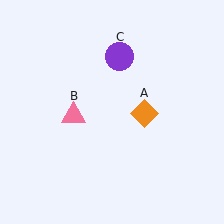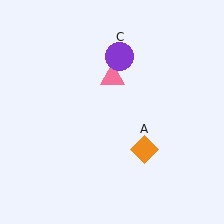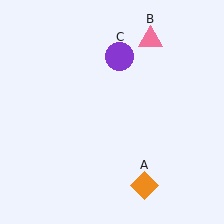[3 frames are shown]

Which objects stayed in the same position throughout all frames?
Purple circle (object C) remained stationary.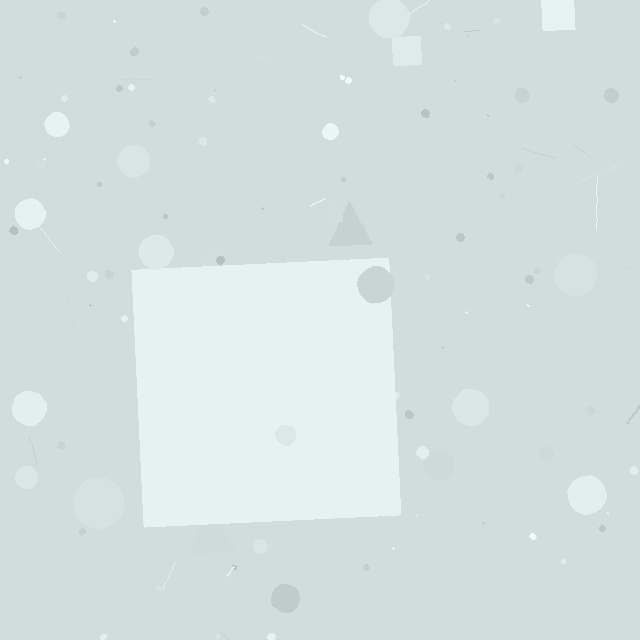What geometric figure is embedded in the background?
A square is embedded in the background.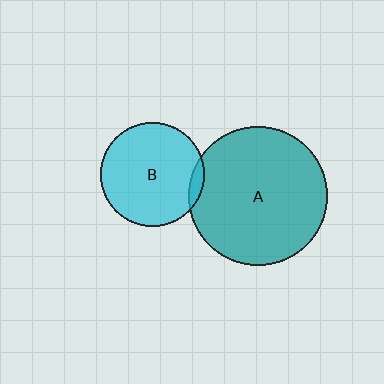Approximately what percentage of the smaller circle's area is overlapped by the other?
Approximately 5%.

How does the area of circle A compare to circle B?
Approximately 1.8 times.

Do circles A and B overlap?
Yes.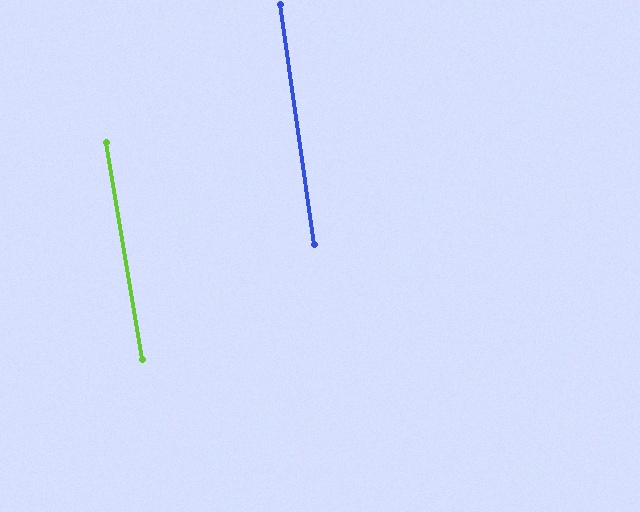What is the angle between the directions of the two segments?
Approximately 1 degree.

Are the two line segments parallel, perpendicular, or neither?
Parallel — their directions differ by only 1.2°.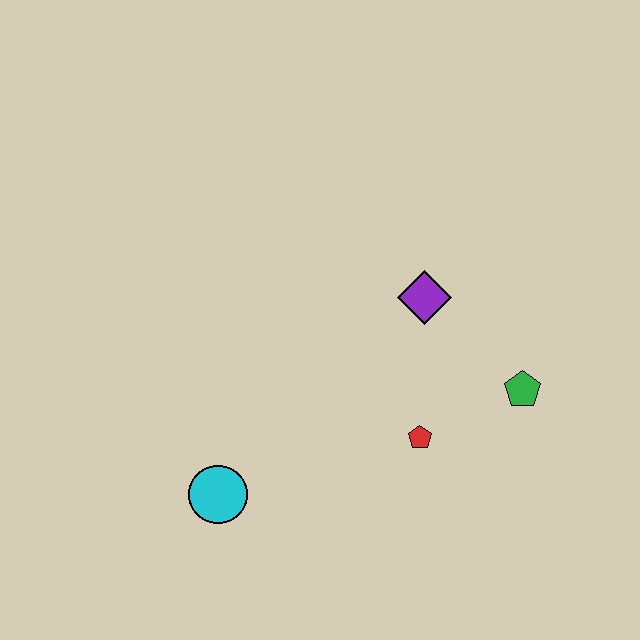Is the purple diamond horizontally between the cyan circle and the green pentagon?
Yes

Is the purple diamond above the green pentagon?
Yes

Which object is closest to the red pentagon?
The green pentagon is closest to the red pentagon.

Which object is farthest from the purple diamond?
The cyan circle is farthest from the purple diamond.